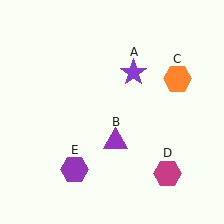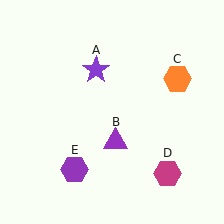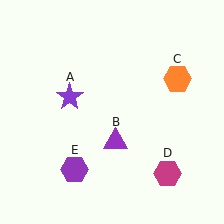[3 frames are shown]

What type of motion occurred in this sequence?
The purple star (object A) rotated counterclockwise around the center of the scene.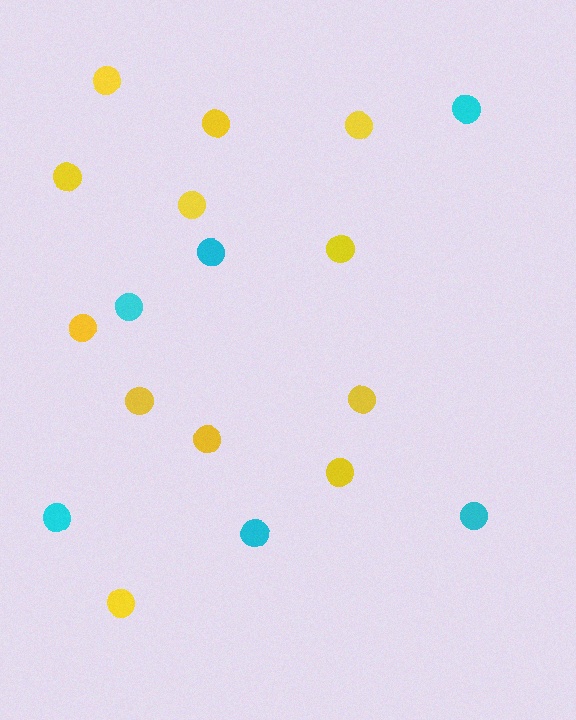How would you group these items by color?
There are 2 groups: one group of cyan circles (6) and one group of yellow circles (12).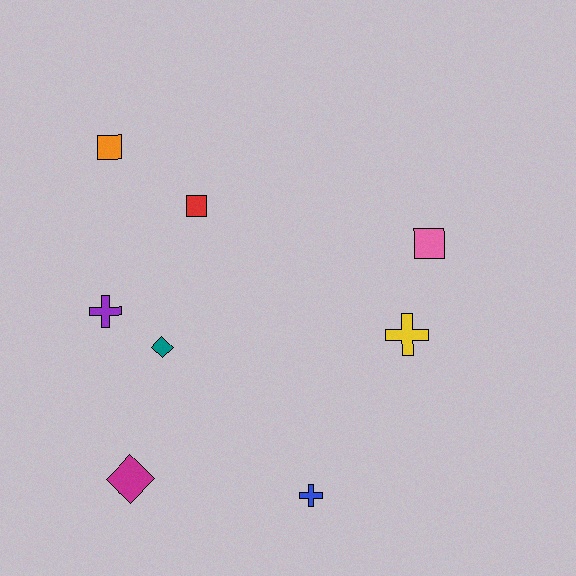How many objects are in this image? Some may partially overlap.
There are 8 objects.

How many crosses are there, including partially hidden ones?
There are 3 crosses.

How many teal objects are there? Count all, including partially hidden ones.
There is 1 teal object.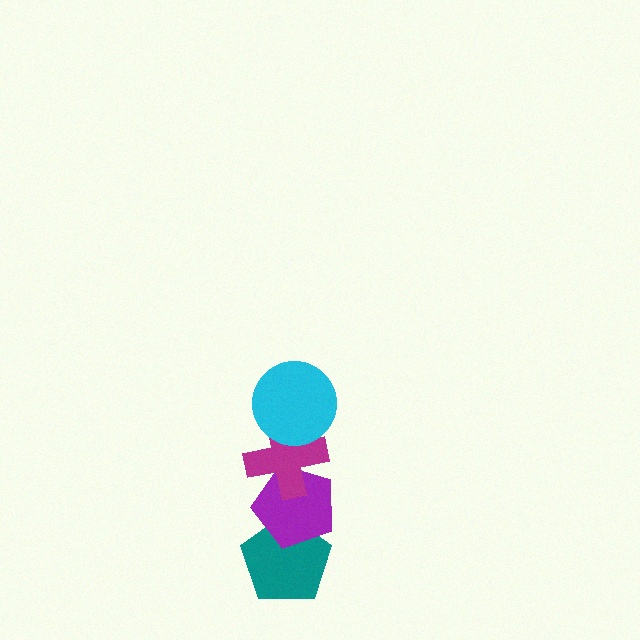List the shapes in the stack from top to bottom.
From top to bottom: the cyan circle, the magenta cross, the purple pentagon, the teal pentagon.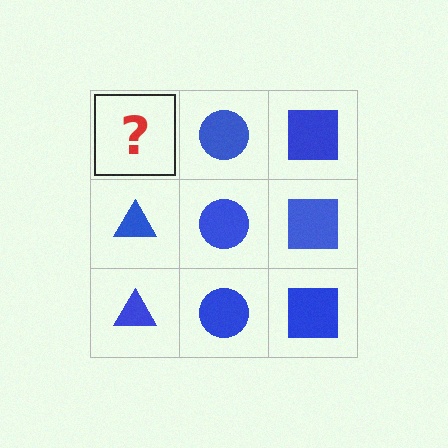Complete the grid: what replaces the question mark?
The question mark should be replaced with a blue triangle.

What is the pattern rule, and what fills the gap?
The rule is that each column has a consistent shape. The gap should be filled with a blue triangle.